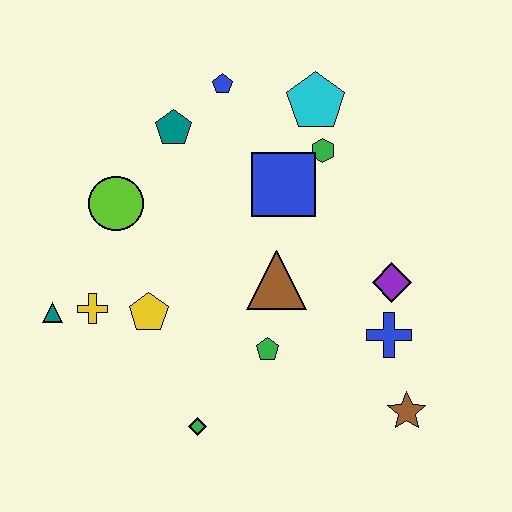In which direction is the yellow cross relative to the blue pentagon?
The yellow cross is below the blue pentagon.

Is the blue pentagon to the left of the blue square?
Yes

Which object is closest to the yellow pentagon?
The yellow cross is closest to the yellow pentagon.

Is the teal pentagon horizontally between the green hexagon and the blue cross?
No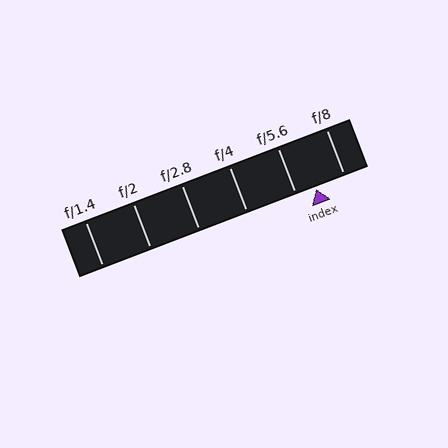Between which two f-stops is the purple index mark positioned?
The index mark is between f/5.6 and f/8.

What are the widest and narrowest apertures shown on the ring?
The widest aperture shown is f/1.4 and the narrowest is f/8.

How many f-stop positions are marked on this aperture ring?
There are 6 f-stop positions marked.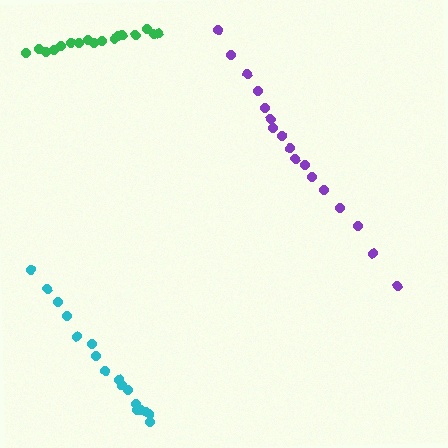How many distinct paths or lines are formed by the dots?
There are 3 distinct paths.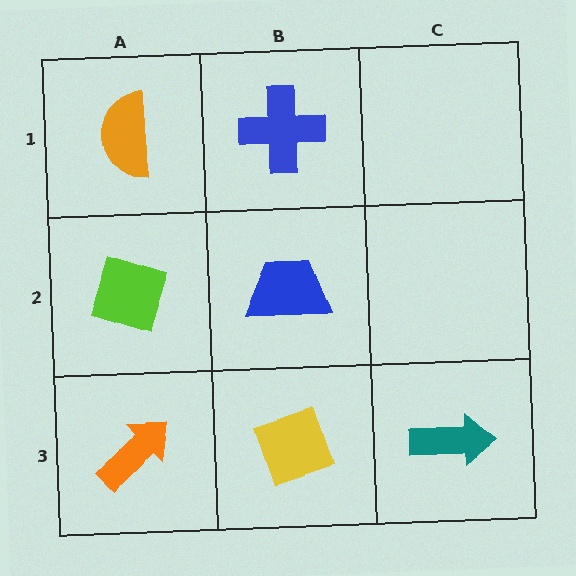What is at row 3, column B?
A yellow diamond.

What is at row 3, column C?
A teal arrow.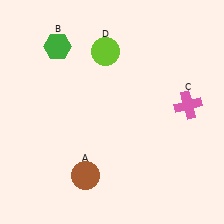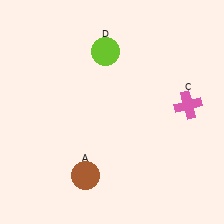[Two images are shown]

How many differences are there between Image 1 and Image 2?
There is 1 difference between the two images.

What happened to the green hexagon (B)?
The green hexagon (B) was removed in Image 2. It was in the top-left area of Image 1.